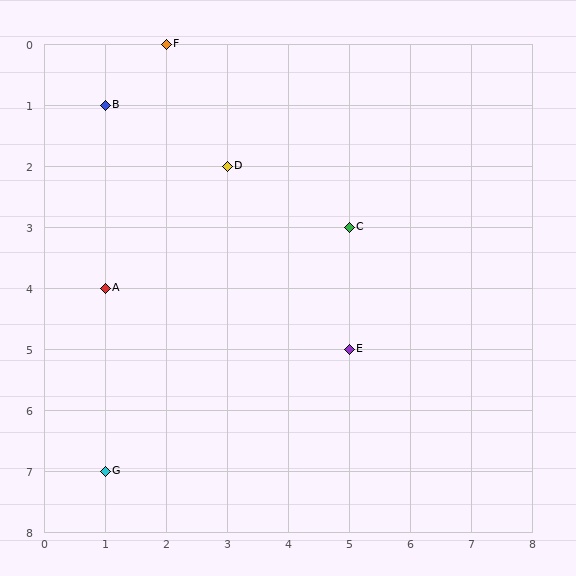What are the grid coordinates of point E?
Point E is at grid coordinates (5, 5).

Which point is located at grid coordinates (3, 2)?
Point D is at (3, 2).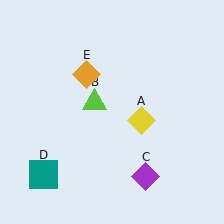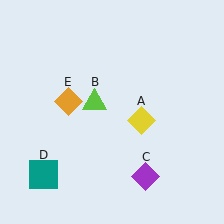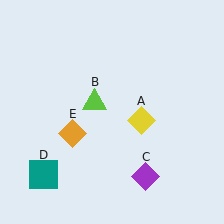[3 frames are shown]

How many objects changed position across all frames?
1 object changed position: orange diamond (object E).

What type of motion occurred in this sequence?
The orange diamond (object E) rotated counterclockwise around the center of the scene.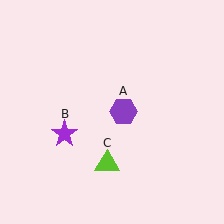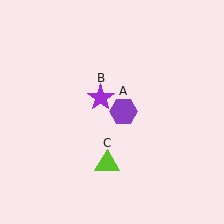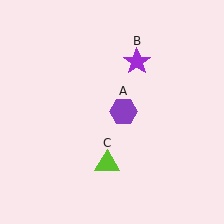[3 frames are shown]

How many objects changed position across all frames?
1 object changed position: purple star (object B).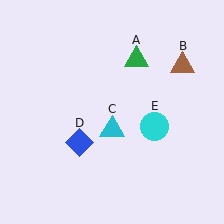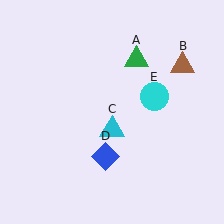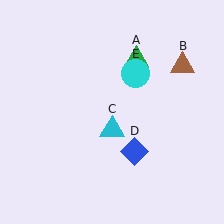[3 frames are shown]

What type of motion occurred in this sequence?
The blue diamond (object D), cyan circle (object E) rotated counterclockwise around the center of the scene.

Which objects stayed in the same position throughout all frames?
Green triangle (object A) and brown triangle (object B) and cyan triangle (object C) remained stationary.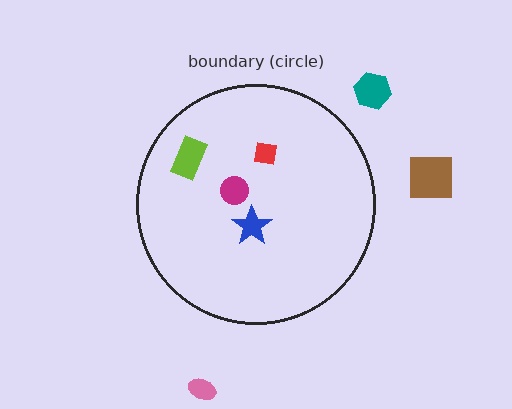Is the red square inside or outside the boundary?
Inside.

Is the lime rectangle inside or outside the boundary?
Inside.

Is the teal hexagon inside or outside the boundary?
Outside.